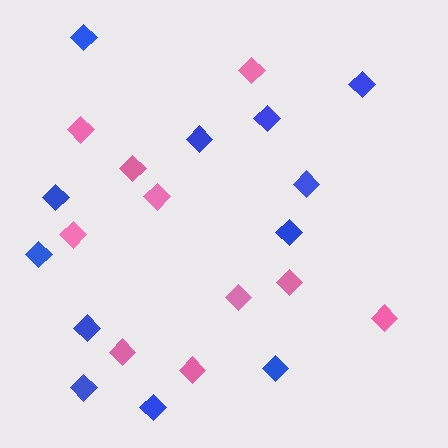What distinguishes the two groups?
There are 2 groups: one group of pink diamonds (10) and one group of blue diamonds (12).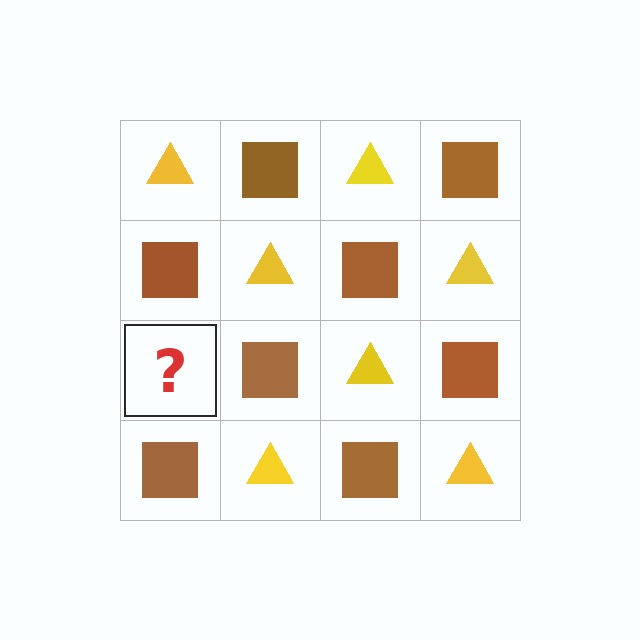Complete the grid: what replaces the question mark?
The question mark should be replaced with a yellow triangle.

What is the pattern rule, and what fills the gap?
The rule is that it alternates yellow triangle and brown square in a checkerboard pattern. The gap should be filled with a yellow triangle.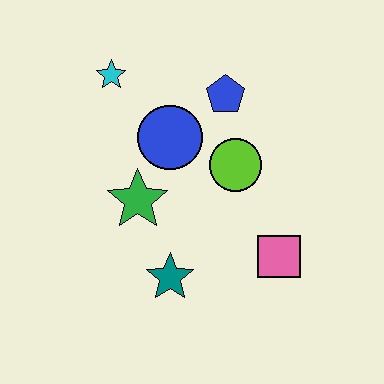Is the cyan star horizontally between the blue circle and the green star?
No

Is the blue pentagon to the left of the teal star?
No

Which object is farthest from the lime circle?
The cyan star is farthest from the lime circle.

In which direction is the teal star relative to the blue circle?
The teal star is below the blue circle.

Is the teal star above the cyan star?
No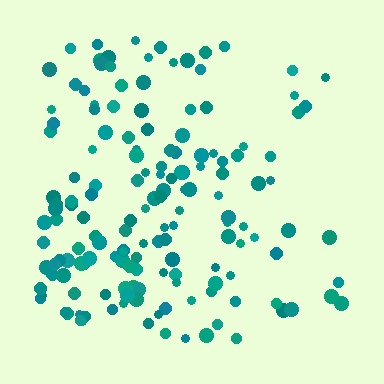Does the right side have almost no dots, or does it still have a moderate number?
Still a moderate number, just noticeably fewer than the left.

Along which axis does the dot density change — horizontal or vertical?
Horizontal.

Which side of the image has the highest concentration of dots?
The left.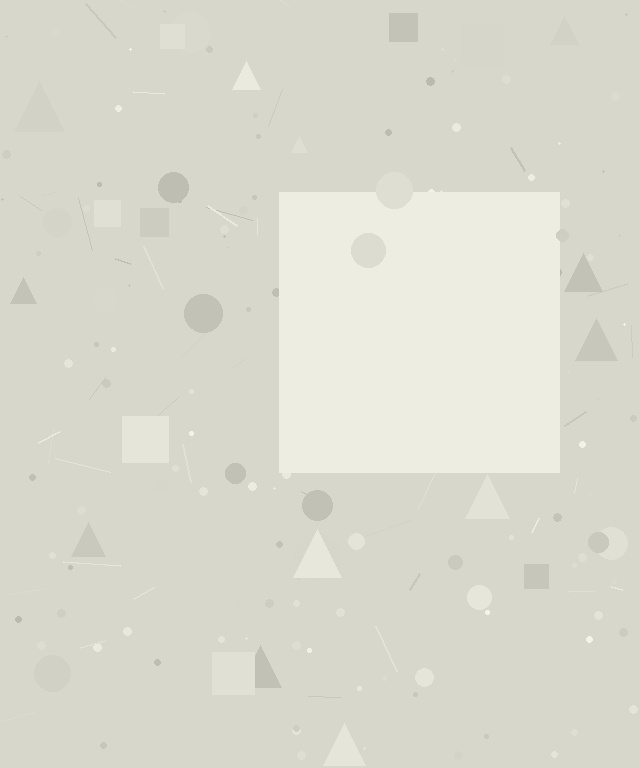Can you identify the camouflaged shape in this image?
The camouflaged shape is a square.